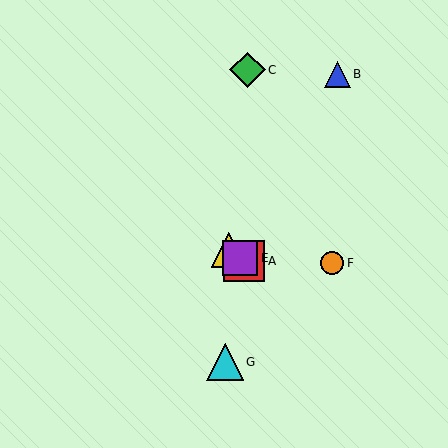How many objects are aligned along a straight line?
3 objects (A, D, E) are aligned along a straight line.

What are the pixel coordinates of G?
Object G is at (225, 362).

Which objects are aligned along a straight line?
Objects A, D, E are aligned along a straight line.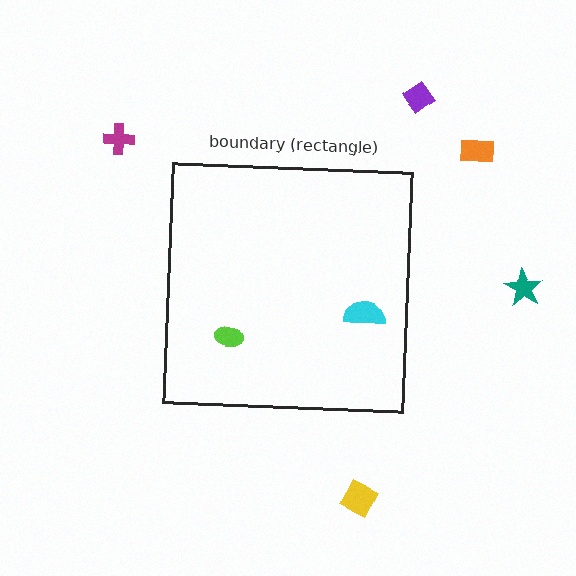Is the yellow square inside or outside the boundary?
Outside.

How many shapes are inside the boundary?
2 inside, 5 outside.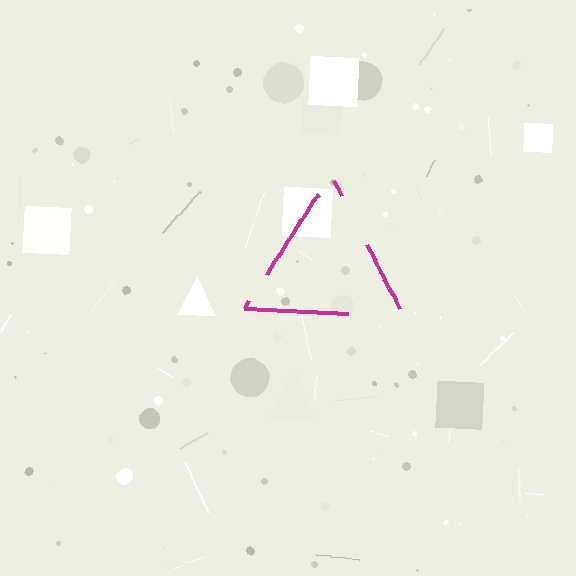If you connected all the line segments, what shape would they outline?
They would outline a triangle.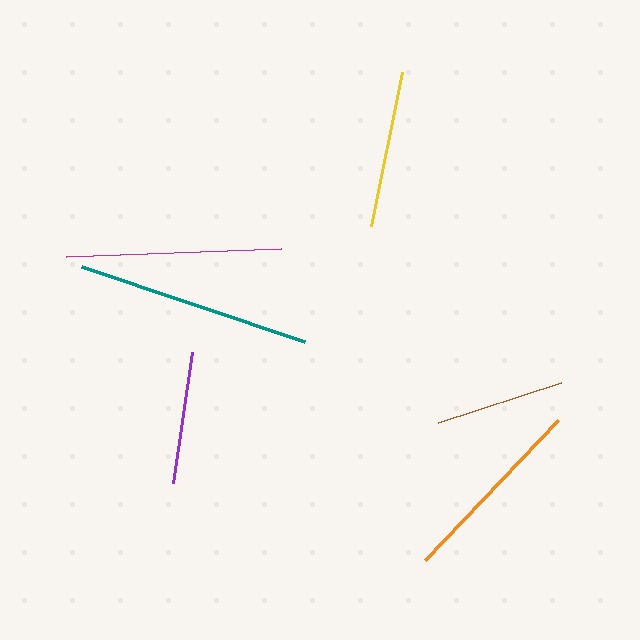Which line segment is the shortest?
The brown line is the shortest at approximately 130 pixels.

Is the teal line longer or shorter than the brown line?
The teal line is longer than the brown line.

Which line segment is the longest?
The teal line is the longest at approximately 235 pixels.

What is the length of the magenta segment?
The magenta segment is approximately 215 pixels long.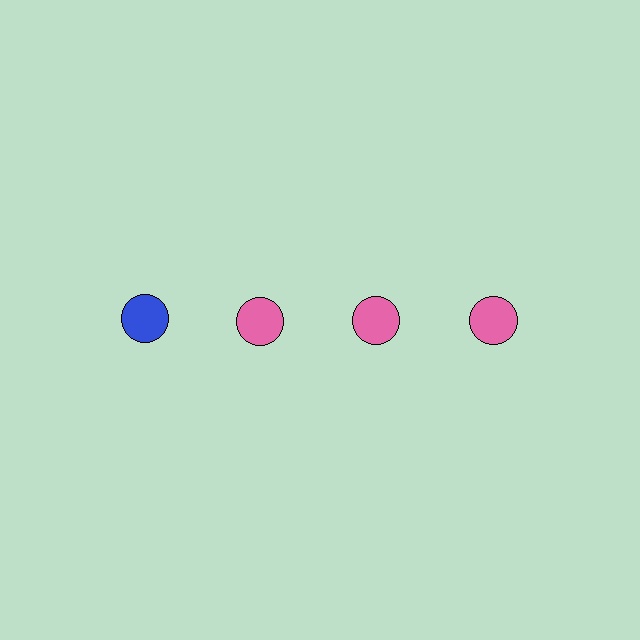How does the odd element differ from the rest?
It has a different color: blue instead of pink.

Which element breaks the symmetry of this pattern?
The blue circle in the top row, leftmost column breaks the symmetry. All other shapes are pink circles.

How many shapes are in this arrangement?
There are 4 shapes arranged in a grid pattern.